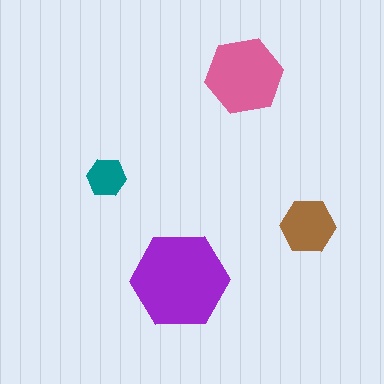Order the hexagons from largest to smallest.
the purple one, the pink one, the brown one, the teal one.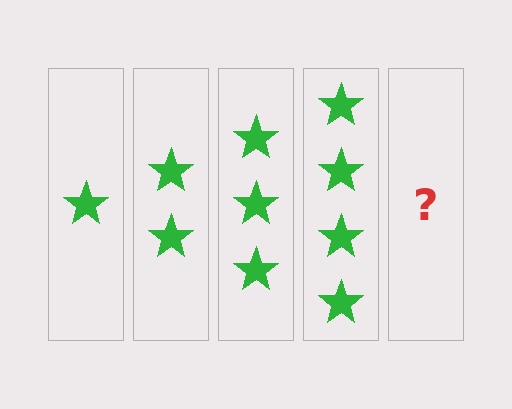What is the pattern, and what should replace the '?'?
The pattern is that each step adds one more star. The '?' should be 5 stars.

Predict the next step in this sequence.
The next step is 5 stars.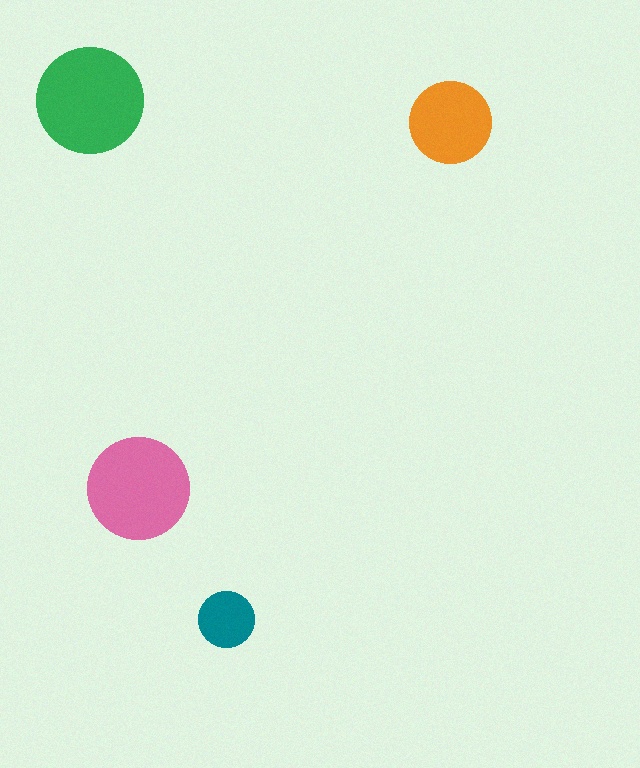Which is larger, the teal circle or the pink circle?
The pink one.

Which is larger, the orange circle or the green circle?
The green one.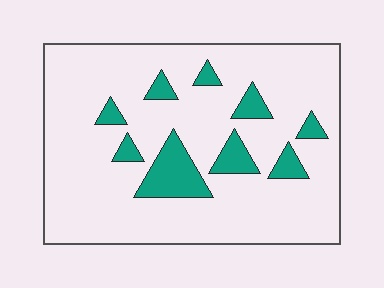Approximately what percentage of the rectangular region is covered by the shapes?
Approximately 15%.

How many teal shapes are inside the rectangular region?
9.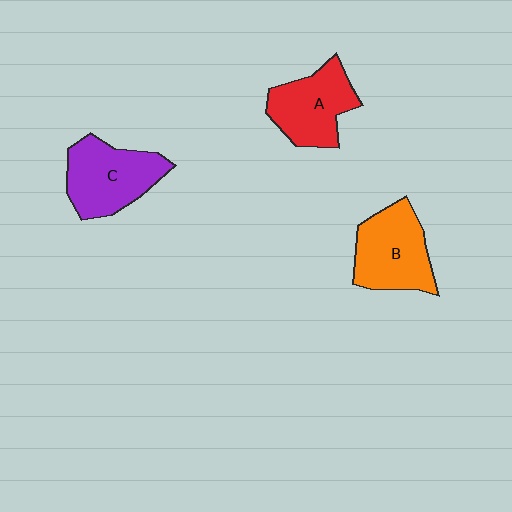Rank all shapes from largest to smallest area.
From largest to smallest: C (purple), B (orange), A (red).